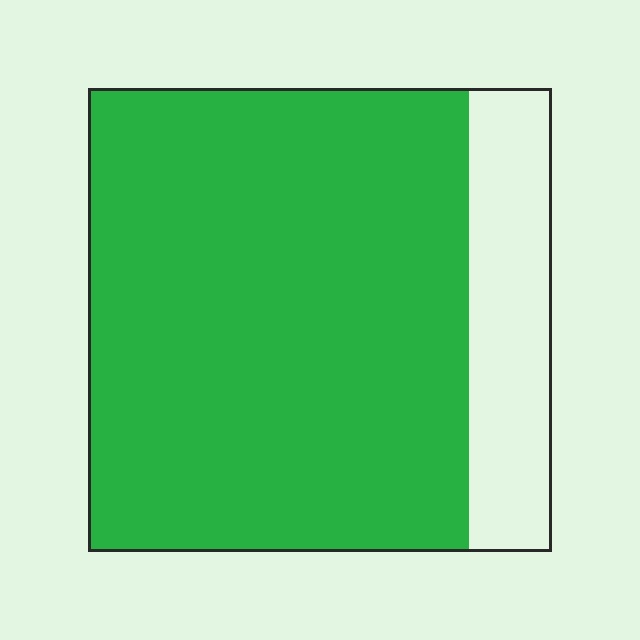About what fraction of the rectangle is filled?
About five sixths (5/6).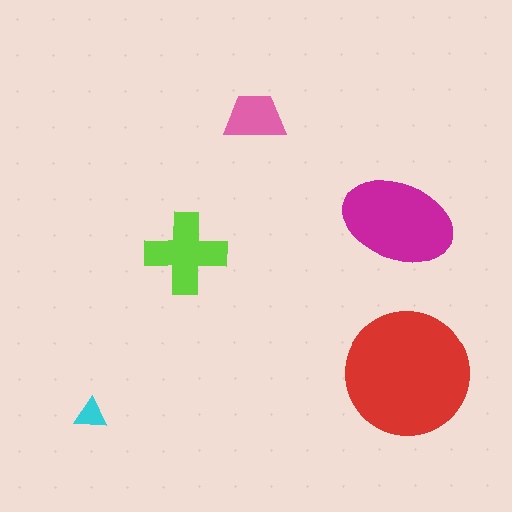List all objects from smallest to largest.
The cyan triangle, the pink trapezoid, the lime cross, the magenta ellipse, the red circle.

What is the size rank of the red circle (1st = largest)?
1st.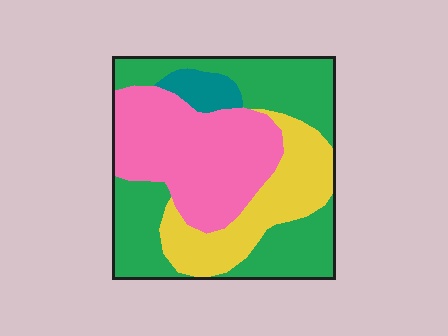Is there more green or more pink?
Green.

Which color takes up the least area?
Teal, at roughly 5%.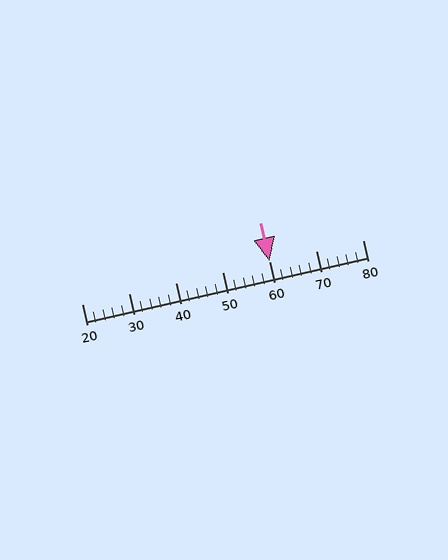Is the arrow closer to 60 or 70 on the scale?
The arrow is closer to 60.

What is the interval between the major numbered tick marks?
The major tick marks are spaced 10 units apart.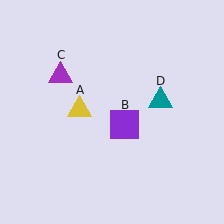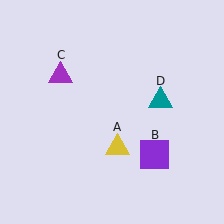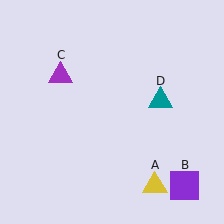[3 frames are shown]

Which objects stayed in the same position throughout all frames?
Purple triangle (object C) and teal triangle (object D) remained stationary.